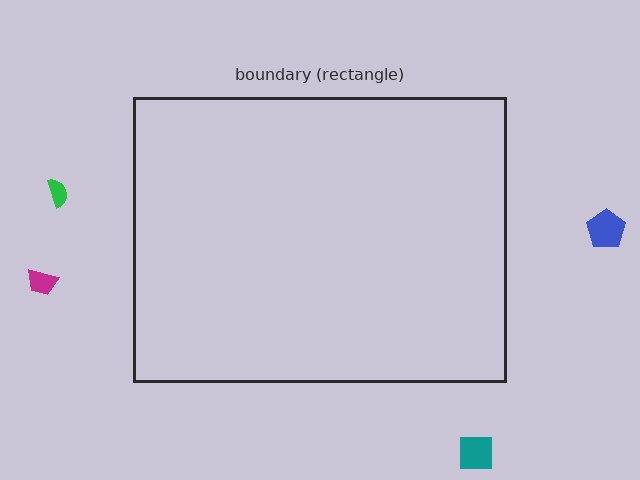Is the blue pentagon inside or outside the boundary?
Outside.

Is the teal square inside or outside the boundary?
Outside.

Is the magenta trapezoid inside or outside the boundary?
Outside.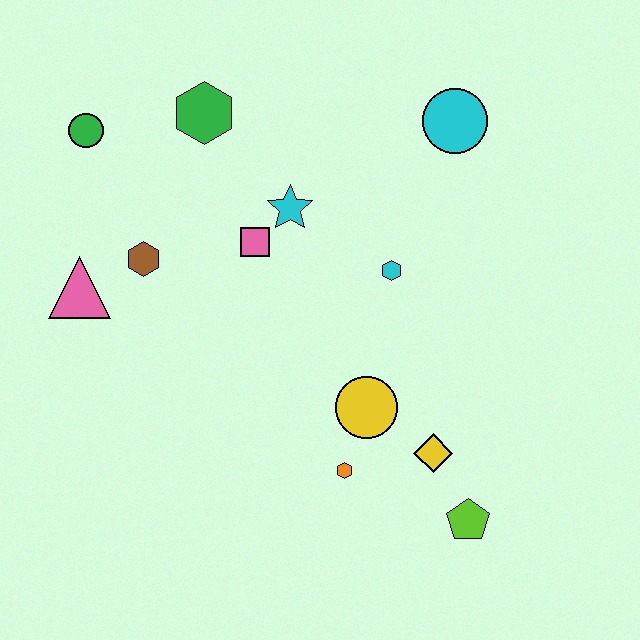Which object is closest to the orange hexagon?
The yellow circle is closest to the orange hexagon.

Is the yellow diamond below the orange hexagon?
No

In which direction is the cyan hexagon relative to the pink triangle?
The cyan hexagon is to the right of the pink triangle.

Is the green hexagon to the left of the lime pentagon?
Yes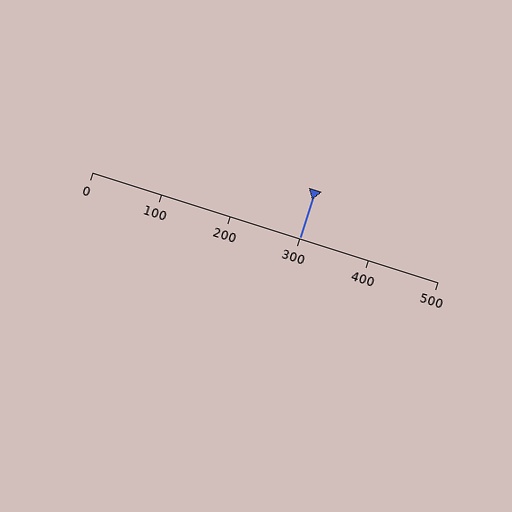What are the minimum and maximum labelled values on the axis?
The axis runs from 0 to 500.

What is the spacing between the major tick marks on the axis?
The major ticks are spaced 100 apart.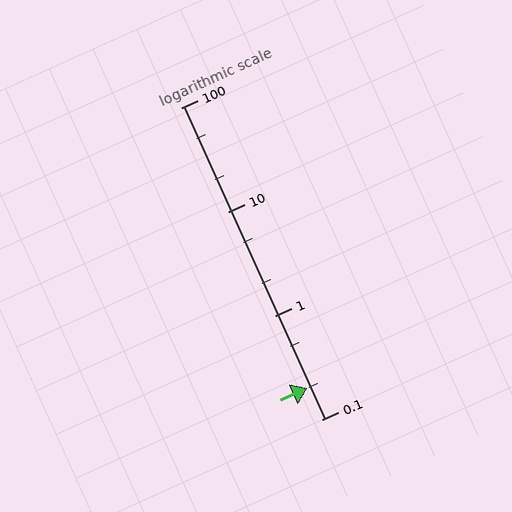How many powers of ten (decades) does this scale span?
The scale spans 3 decades, from 0.1 to 100.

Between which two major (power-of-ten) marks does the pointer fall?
The pointer is between 0.1 and 1.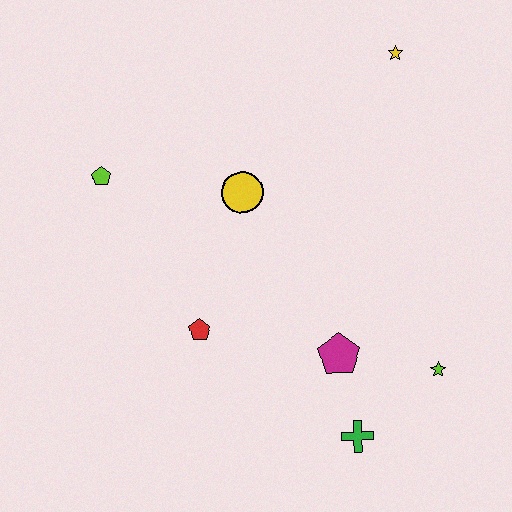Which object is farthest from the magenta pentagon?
The yellow star is farthest from the magenta pentagon.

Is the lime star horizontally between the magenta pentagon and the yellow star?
No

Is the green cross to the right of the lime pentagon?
Yes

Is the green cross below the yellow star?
Yes